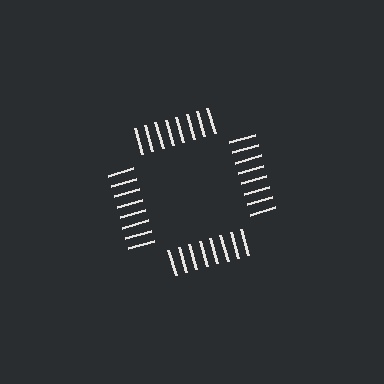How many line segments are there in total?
32 — 8 along each of the 4 edges.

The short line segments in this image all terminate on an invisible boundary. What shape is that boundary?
An illusory square — the line segments terminate on its edges but no continuous stroke is drawn.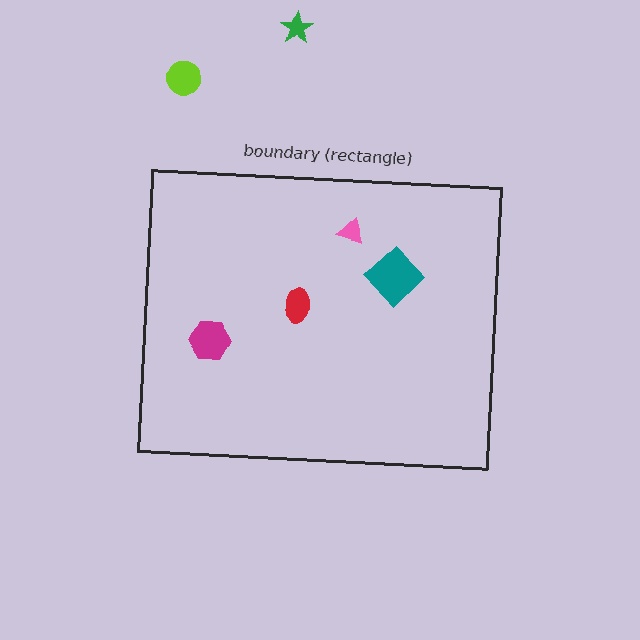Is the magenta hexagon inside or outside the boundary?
Inside.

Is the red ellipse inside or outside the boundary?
Inside.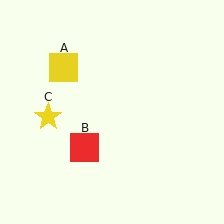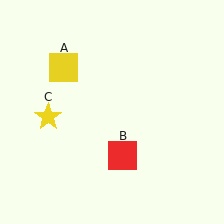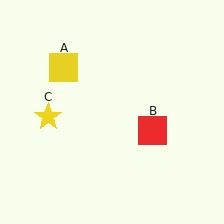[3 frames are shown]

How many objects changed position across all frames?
1 object changed position: red square (object B).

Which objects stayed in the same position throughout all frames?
Yellow square (object A) and yellow star (object C) remained stationary.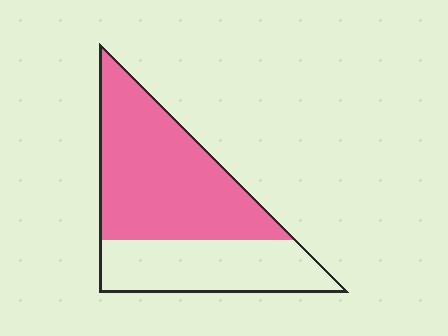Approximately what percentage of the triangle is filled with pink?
Approximately 60%.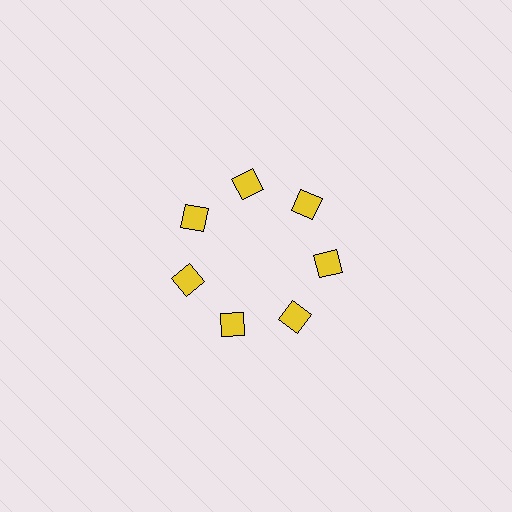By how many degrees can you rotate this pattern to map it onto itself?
The pattern maps onto itself every 51 degrees of rotation.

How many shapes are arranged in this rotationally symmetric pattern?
There are 7 shapes, arranged in 7 groups of 1.